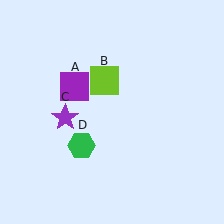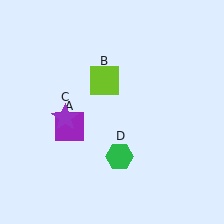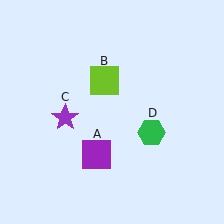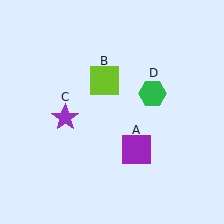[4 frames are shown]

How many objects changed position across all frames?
2 objects changed position: purple square (object A), green hexagon (object D).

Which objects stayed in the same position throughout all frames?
Lime square (object B) and purple star (object C) remained stationary.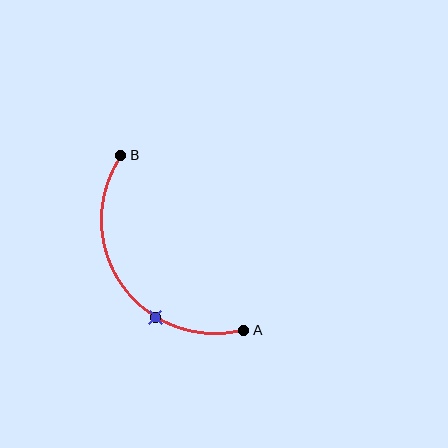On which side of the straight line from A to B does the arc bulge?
The arc bulges below and to the left of the straight line connecting A and B.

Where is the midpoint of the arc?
The arc midpoint is the point on the curve farthest from the straight line joining A and B. It sits below and to the left of that line.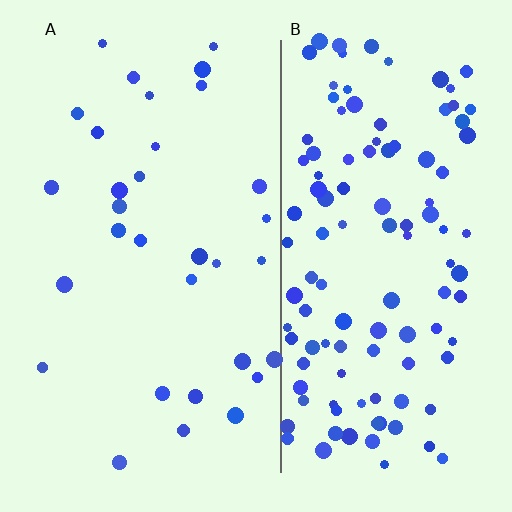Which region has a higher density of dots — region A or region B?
B (the right).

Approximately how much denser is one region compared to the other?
Approximately 3.7× — region B over region A.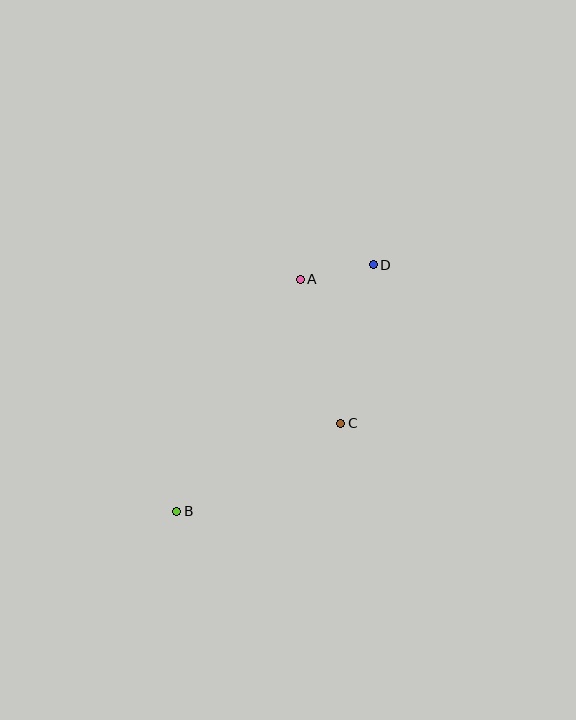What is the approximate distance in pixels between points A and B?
The distance between A and B is approximately 263 pixels.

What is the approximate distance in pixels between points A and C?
The distance between A and C is approximately 150 pixels.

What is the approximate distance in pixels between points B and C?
The distance between B and C is approximately 186 pixels.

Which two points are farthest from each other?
Points B and D are farthest from each other.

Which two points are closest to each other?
Points A and D are closest to each other.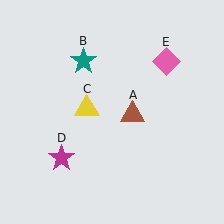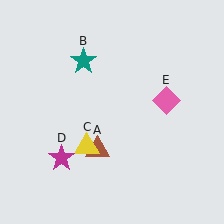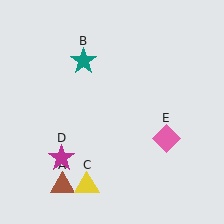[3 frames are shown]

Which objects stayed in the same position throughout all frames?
Teal star (object B) and magenta star (object D) remained stationary.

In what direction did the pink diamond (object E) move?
The pink diamond (object E) moved down.